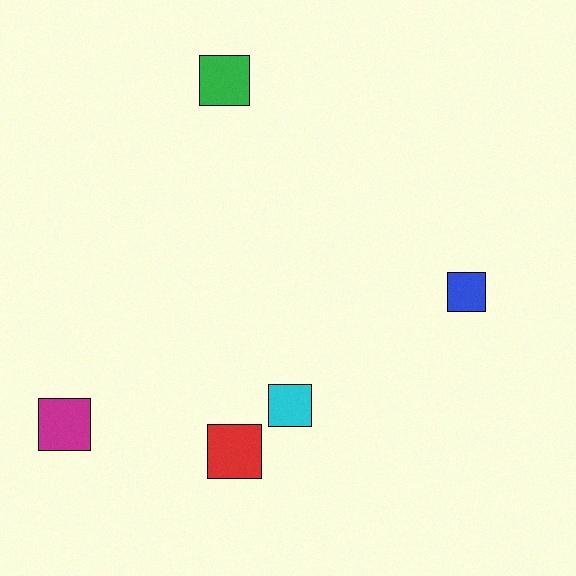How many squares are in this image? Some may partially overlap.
There are 5 squares.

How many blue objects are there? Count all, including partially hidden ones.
There is 1 blue object.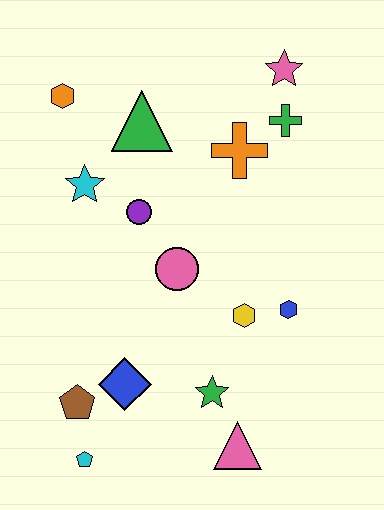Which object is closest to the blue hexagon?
The yellow hexagon is closest to the blue hexagon.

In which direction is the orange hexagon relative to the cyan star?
The orange hexagon is above the cyan star.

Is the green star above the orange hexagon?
No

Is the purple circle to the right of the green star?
No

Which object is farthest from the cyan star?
The pink triangle is farthest from the cyan star.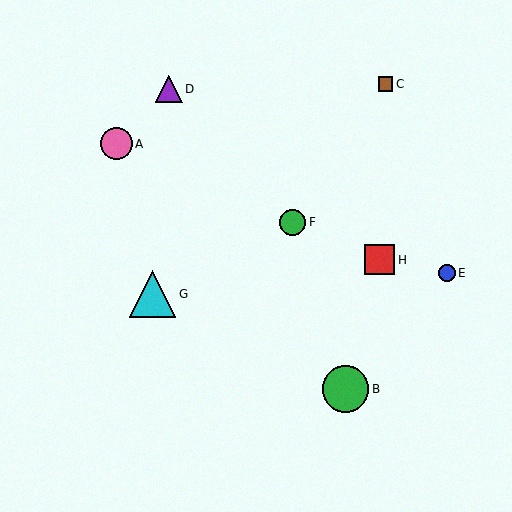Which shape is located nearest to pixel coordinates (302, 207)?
The green circle (labeled F) at (293, 222) is nearest to that location.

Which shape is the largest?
The green circle (labeled B) is the largest.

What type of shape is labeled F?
Shape F is a green circle.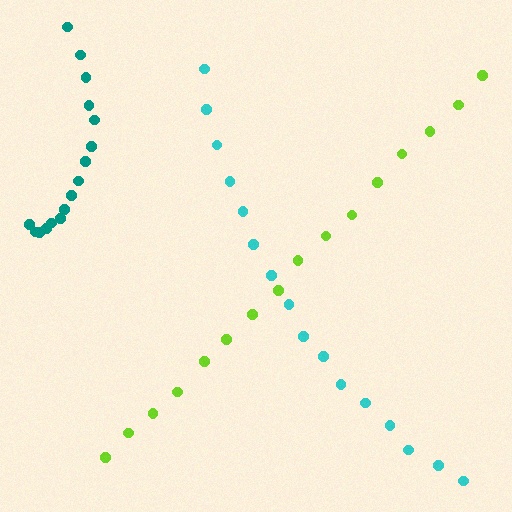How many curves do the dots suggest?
There are 3 distinct paths.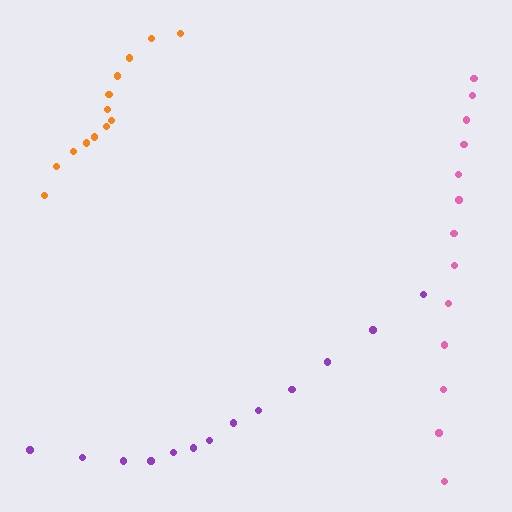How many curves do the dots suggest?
There are 3 distinct paths.